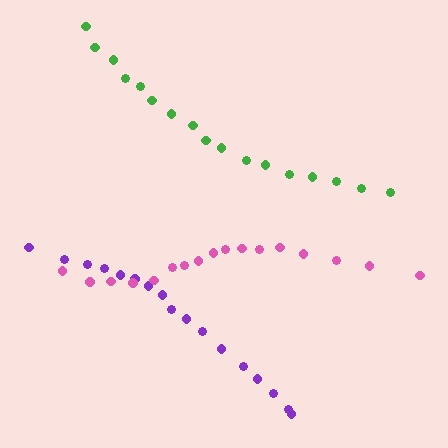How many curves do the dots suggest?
There are 3 distinct paths.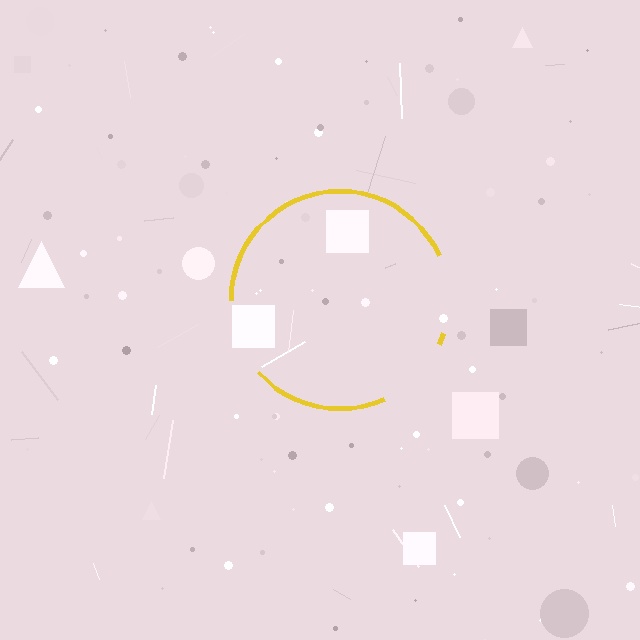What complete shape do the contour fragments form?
The contour fragments form a circle.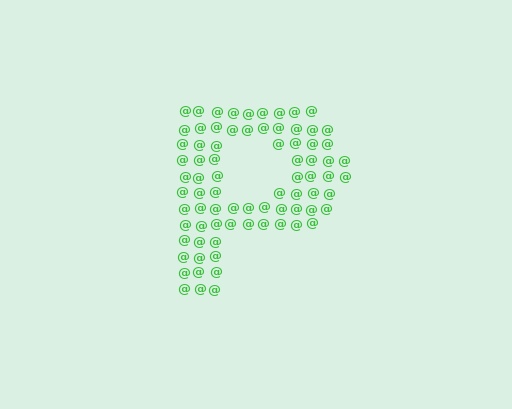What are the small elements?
The small elements are at signs.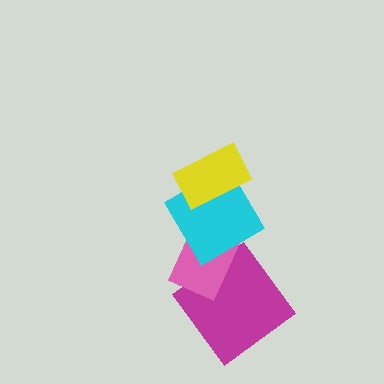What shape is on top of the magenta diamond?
The pink rectangle is on top of the magenta diamond.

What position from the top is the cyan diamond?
The cyan diamond is 2nd from the top.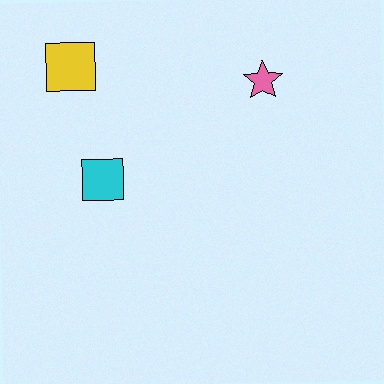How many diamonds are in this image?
There are no diamonds.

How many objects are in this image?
There are 3 objects.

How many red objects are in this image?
There are no red objects.